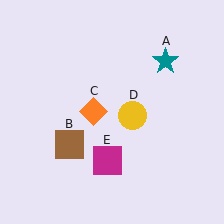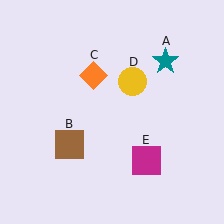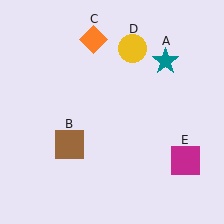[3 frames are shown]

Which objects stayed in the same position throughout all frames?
Teal star (object A) and brown square (object B) remained stationary.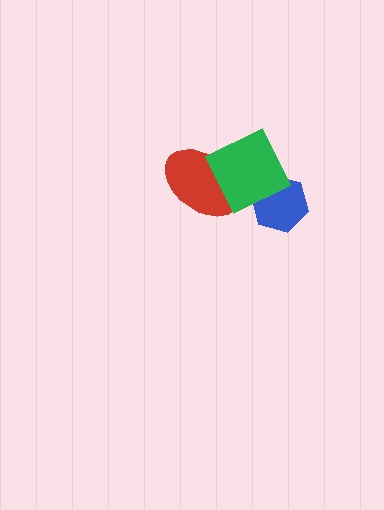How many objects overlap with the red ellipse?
1 object overlaps with the red ellipse.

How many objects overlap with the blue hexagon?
1 object overlaps with the blue hexagon.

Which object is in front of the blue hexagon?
The green diamond is in front of the blue hexagon.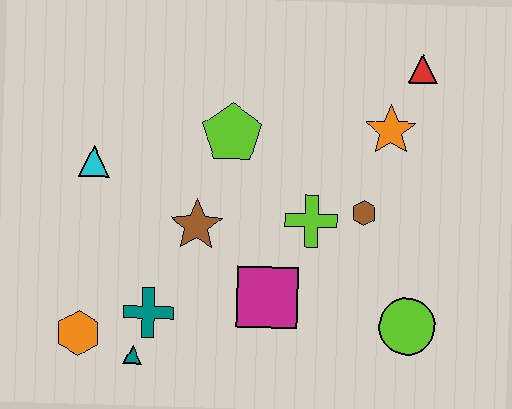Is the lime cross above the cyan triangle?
No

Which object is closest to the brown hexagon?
The lime cross is closest to the brown hexagon.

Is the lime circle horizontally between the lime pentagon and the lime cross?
No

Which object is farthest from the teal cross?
The red triangle is farthest from the teal cross.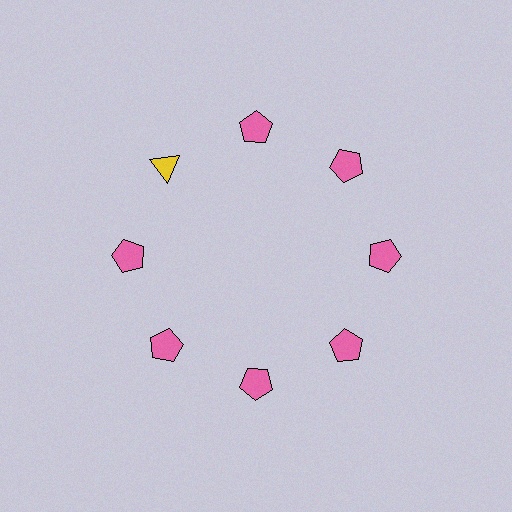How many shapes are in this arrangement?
There are 8 shapes arranged in a ring pattern.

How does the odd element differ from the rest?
It differs in both color (yellow instead of pink) and shape (triangle instead of pentagon).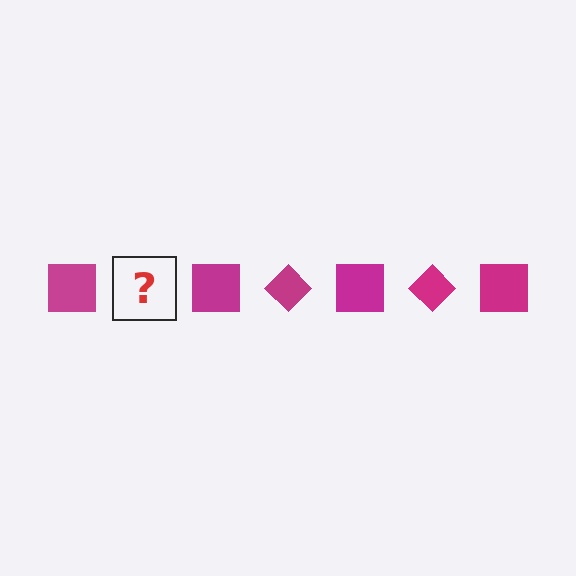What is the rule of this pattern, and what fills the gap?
The rule is that the pattern cycles through square, diamond shapes in magenta. The gap should be filled with a magenta diamond.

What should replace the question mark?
The question mark should be replaced with a magenta diamond.